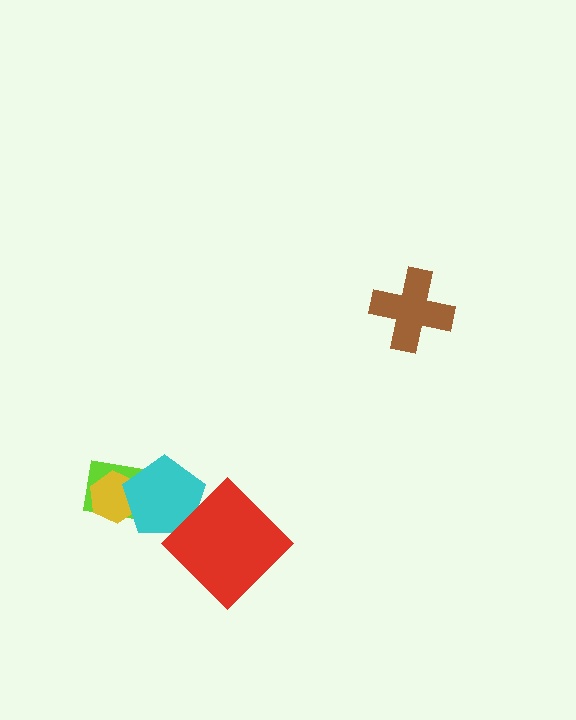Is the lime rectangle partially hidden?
Yes, it is partially covered by another shape.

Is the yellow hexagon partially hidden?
Yes, it is partially covered by another shape.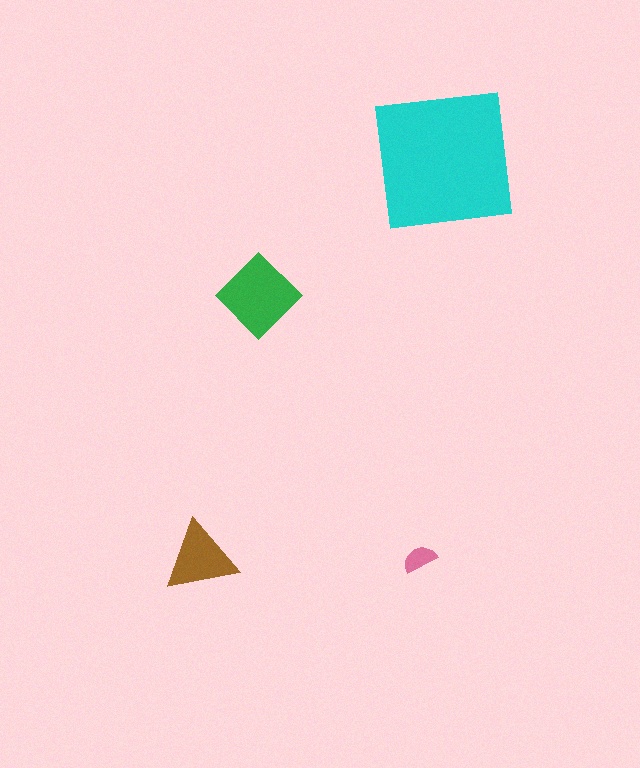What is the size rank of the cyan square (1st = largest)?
1st.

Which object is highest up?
The cyan square is topmost.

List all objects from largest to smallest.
The cyan square, the green diamond, the brown triangle, the pink semicircle.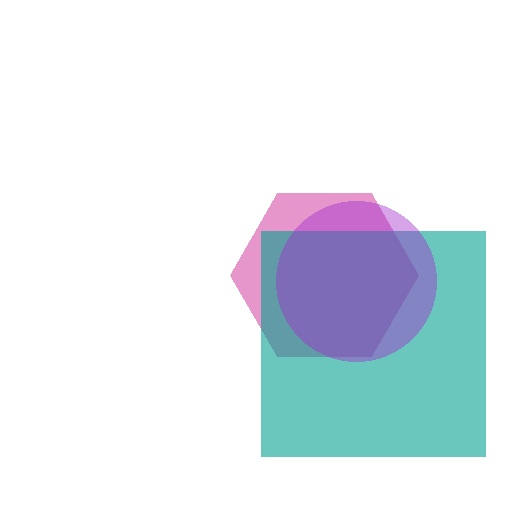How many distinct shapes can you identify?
There are 3 distinct shapes: a magenta hexagon, a teal square, a purple circle.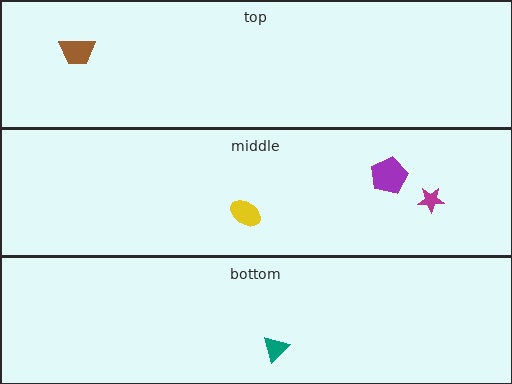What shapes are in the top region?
The brown trapezoid.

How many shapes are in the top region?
1.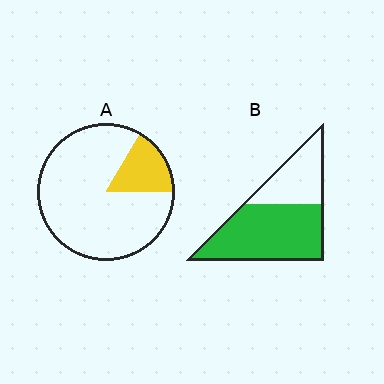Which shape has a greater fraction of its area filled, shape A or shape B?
Shape B.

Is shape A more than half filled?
No.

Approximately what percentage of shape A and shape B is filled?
A is approximately 15% and B is approximately 65%.